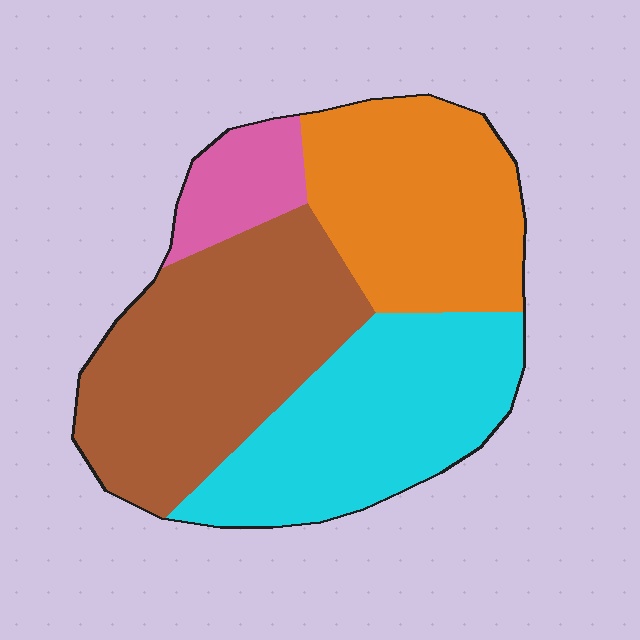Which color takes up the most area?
Brown, at roughly 35%.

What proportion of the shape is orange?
Orange covers roughly 25% of the shape.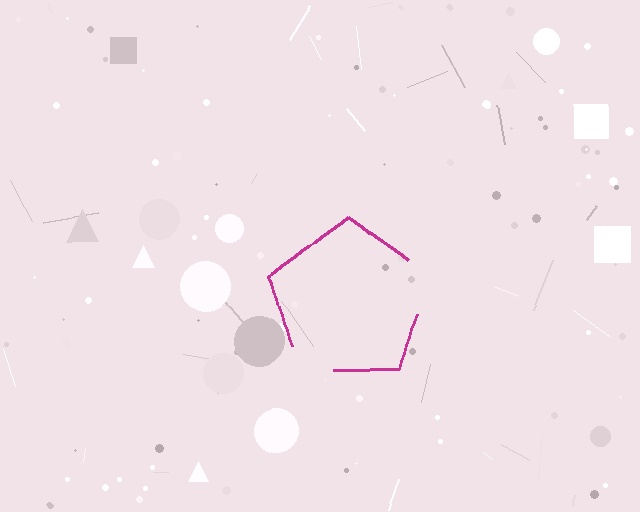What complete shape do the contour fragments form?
The contour fragments form a pentagon.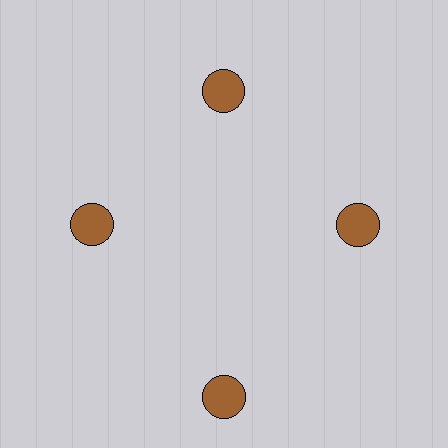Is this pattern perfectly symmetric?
No. The 4 brown circles are arranged in a ring, but one element near the 6 o'clock position is pushed outward from the center, breaking the 4-fold rotational symmetry.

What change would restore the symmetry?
The symmetry would be restored by moving it inward, back onto the ring so that all 4 circles sit at equal angles and equal distance from the center.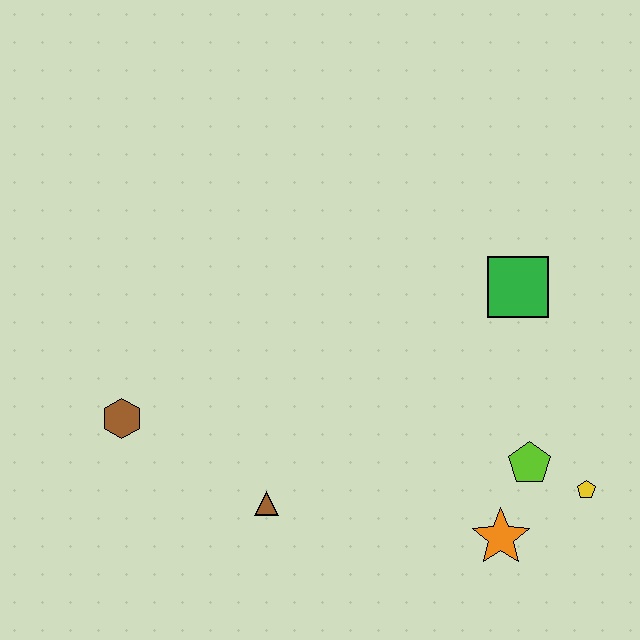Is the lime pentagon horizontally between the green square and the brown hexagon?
No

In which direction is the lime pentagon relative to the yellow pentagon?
The lime pentagon is to the left of the yellow pentagon.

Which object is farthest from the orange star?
The brown hexagon is farthest from the orange star.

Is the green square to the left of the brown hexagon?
No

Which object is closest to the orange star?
The lime pentagon is closest to the orange star.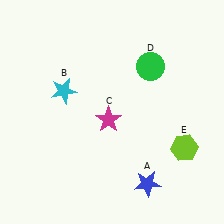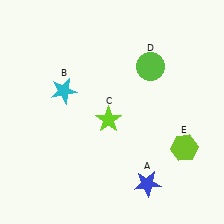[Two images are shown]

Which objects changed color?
C changed from magenta to lime. D changed from green to lime.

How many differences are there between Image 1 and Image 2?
There are 2 differences between the two images.